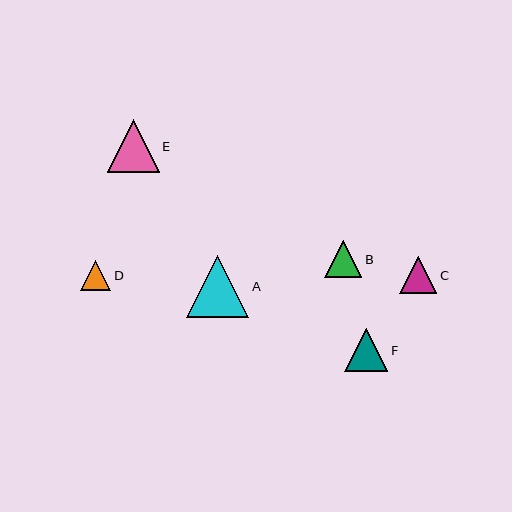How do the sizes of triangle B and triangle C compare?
Triangle B and triangle C are approximately the same size.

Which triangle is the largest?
Triangle A is the largest with a size of approximately 62 pixels.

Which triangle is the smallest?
Triangle D is the smallest with a size of approximately 30 pixels.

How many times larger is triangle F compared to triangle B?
Triangle F is approximately 1.2 times the size of triangle B.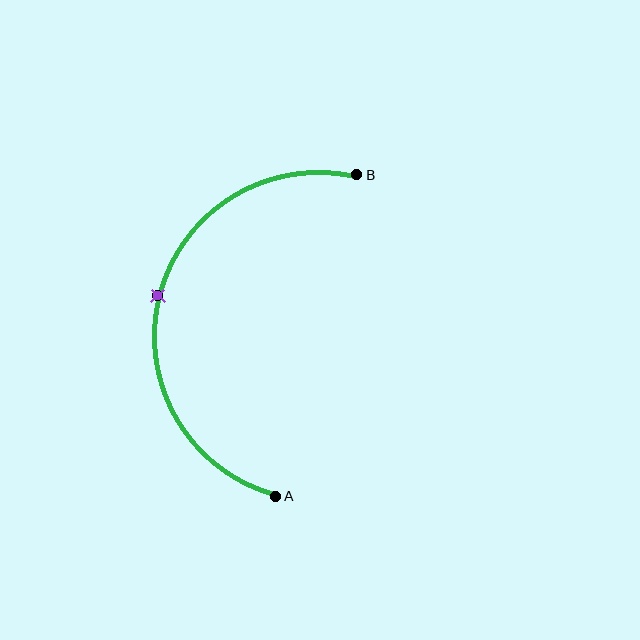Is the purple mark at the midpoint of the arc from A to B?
Yes. The purple mark lies on the arc at equal arc-length from both A and B — it is the arc midpoint.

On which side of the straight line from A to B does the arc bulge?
The arc bulges to the left of the straight line connecting A and B.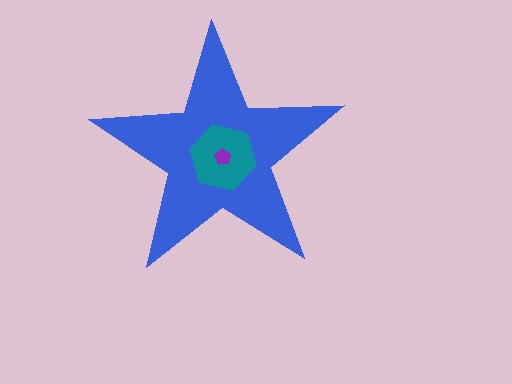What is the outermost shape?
The blue star.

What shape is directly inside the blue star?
The teal hexagon.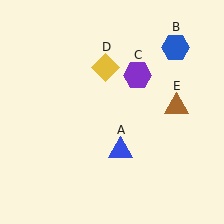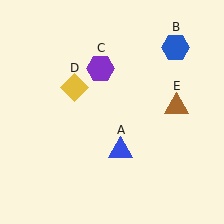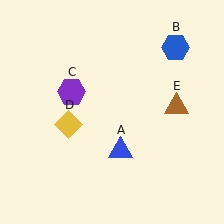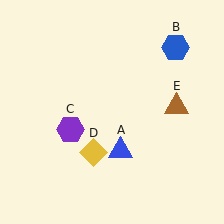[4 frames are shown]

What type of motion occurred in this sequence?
The purple hexagon (object C), yellow diamond (object D) rotated counterclockwise around the center of the scene.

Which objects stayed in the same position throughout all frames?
Blue triangle (object A) and blue hexagon (object B) and brown triangle (object E) remained stationary.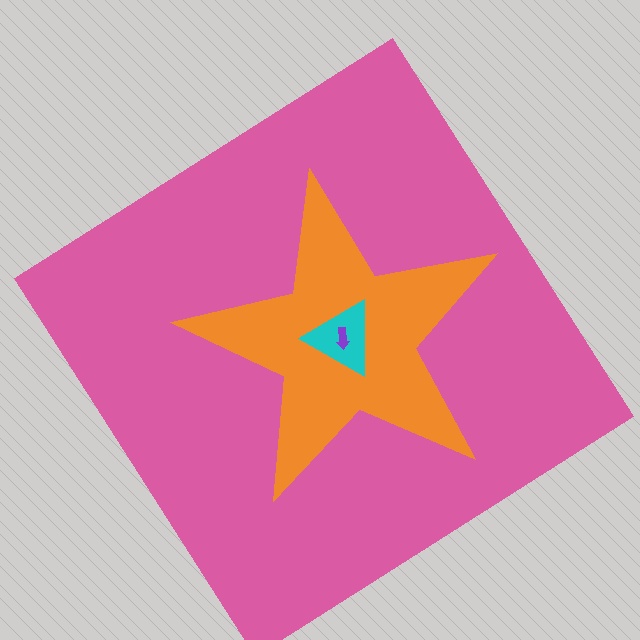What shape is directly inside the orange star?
The cyan triangle.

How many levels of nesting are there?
4.